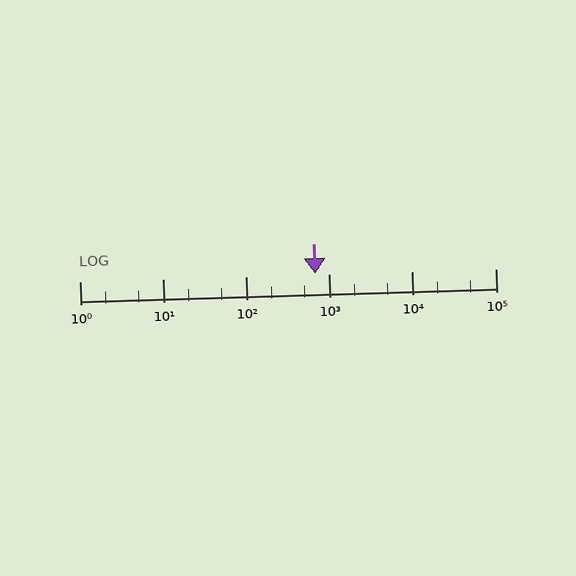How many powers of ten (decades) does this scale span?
The scale spans 5 decades, from 1 to 100000.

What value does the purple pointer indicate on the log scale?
The pointer indicates approximately 670.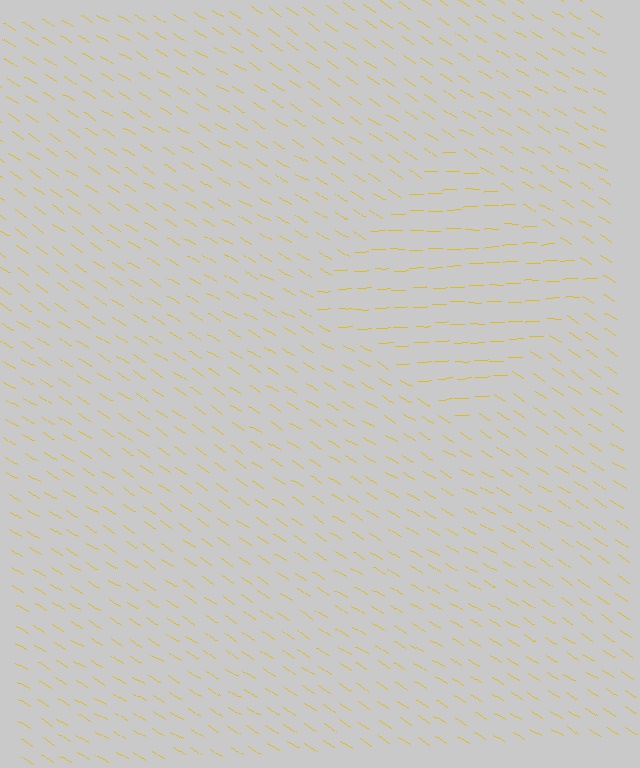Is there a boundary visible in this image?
Yes, there is a texture boundary formed by a change in line orientation.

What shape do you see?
I see a diamond.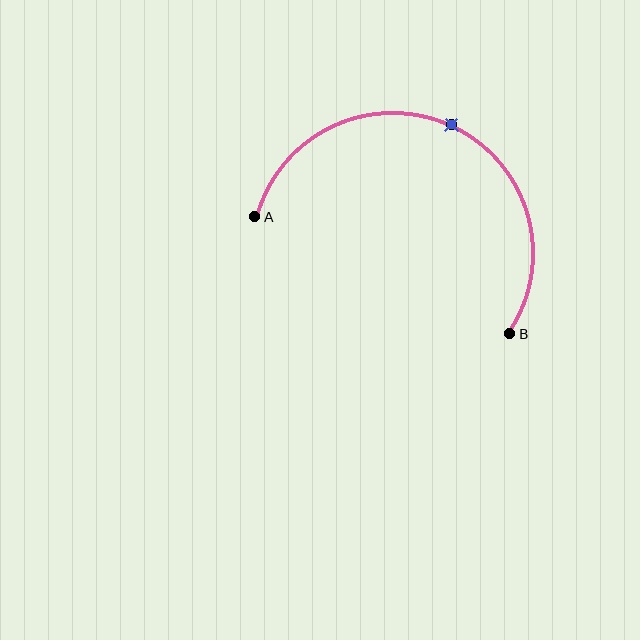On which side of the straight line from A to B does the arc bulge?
The arc bulges above the straight line connecting A and B.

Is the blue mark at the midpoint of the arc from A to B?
Yes. The blue mark lies on the arc at equal arc-length from both A and B — it is the arc midpoint.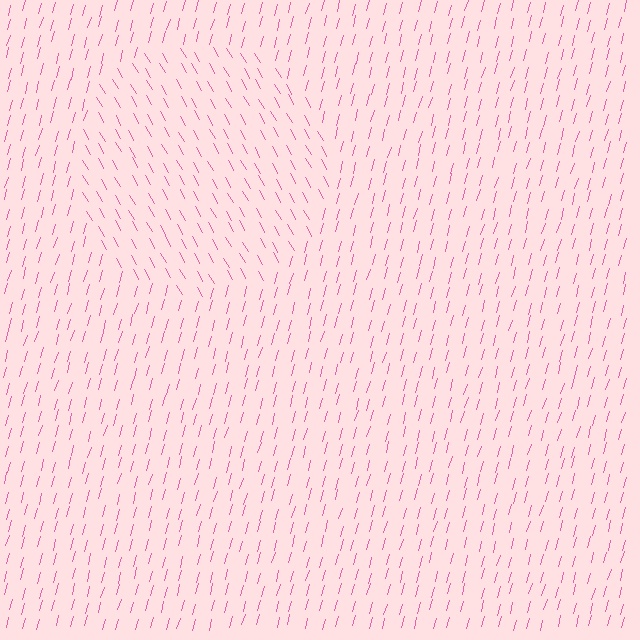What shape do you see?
I see a circle.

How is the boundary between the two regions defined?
The boundary is defined purely by a change in line orientation (approximately 45 degrees difference). All lines are the same color and thickness.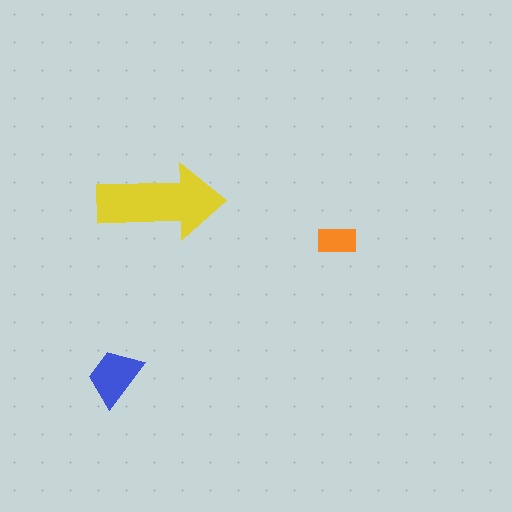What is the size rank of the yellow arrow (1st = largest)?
1st.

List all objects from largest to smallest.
The yellow arrow, the blue trapezoid, the orange rectangle.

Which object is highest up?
The yellow arrow is topmost.